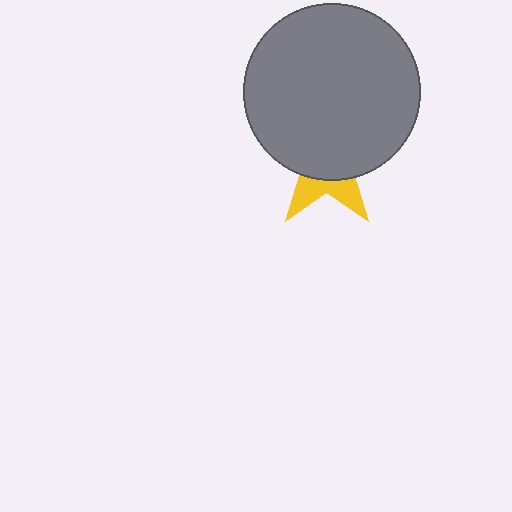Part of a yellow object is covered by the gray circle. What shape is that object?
It is a star.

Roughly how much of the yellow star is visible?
A small part of it is visible (roughly 30%).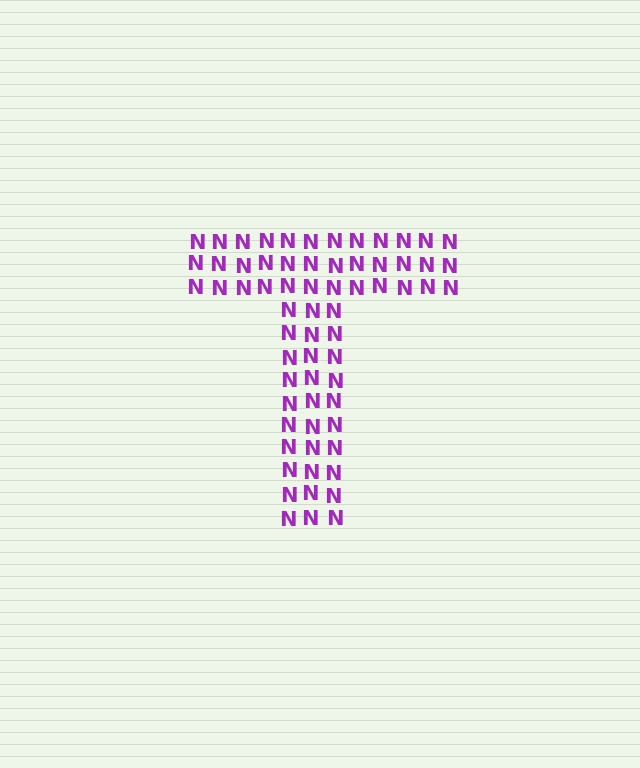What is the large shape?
The large shape is the letter T.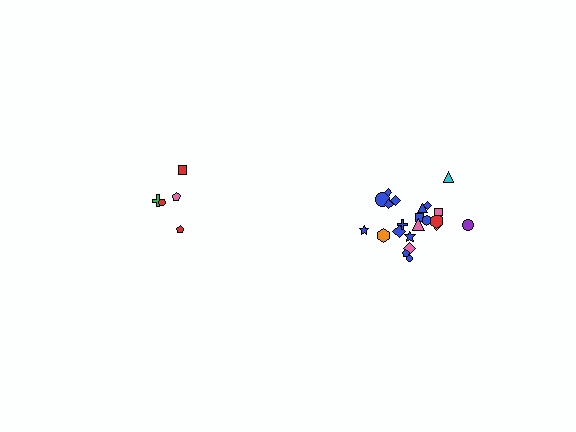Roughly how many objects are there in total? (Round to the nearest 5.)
Roughly 25 objects in total.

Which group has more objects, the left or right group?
The right group.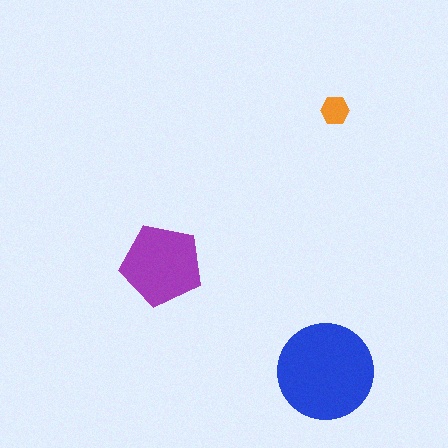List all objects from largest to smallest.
The blue circle, the purple pentagon, the orange hexagon.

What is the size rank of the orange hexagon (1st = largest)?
3rd.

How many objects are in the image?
There are 3 objects in the image.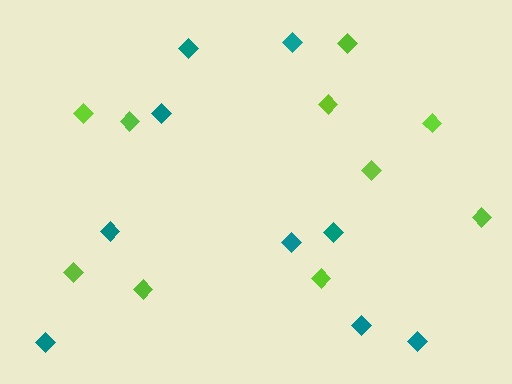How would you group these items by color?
There are 2 groups: one group of teal diamonds (9) and one group of lime diamonds (10).